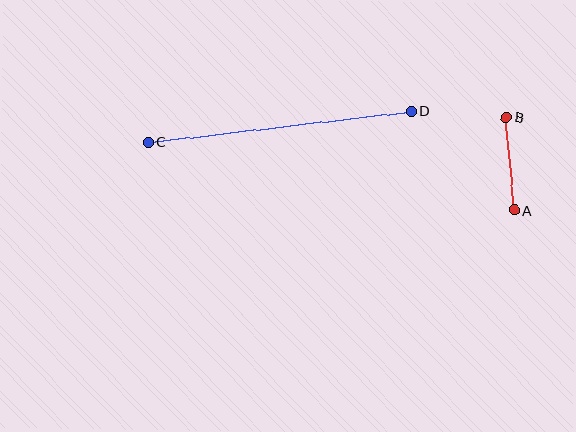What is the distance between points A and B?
The distance is approximately 93 pixels.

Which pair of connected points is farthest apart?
Points C and D are farthest apart.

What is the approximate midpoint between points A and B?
The midpoint is at approximately (510, 164) pixels.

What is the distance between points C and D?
The distance is approximately 264 pixels.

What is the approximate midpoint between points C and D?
The midpoint is at approximately (280, 127) pixels.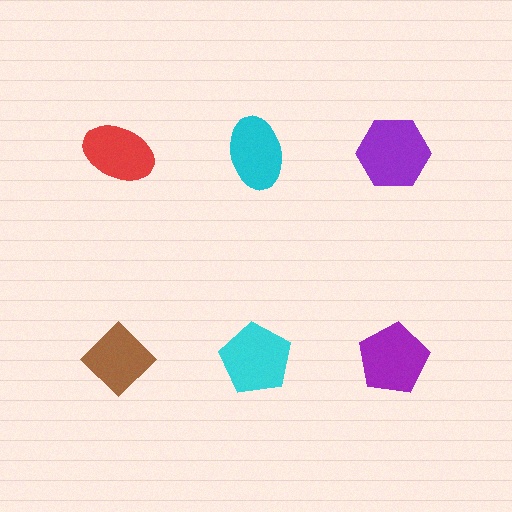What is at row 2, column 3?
A purple pentagon.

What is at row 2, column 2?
A cyan pentagon.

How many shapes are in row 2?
3 shapes.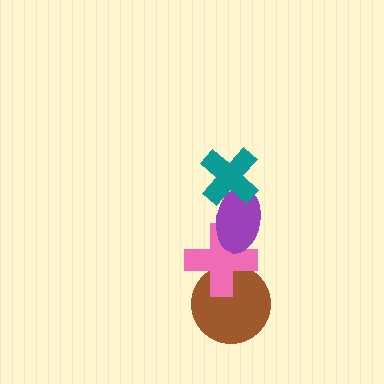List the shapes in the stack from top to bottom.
From top to bottom: the teal cross, the purple ellipse, the pink cross, the brown circle.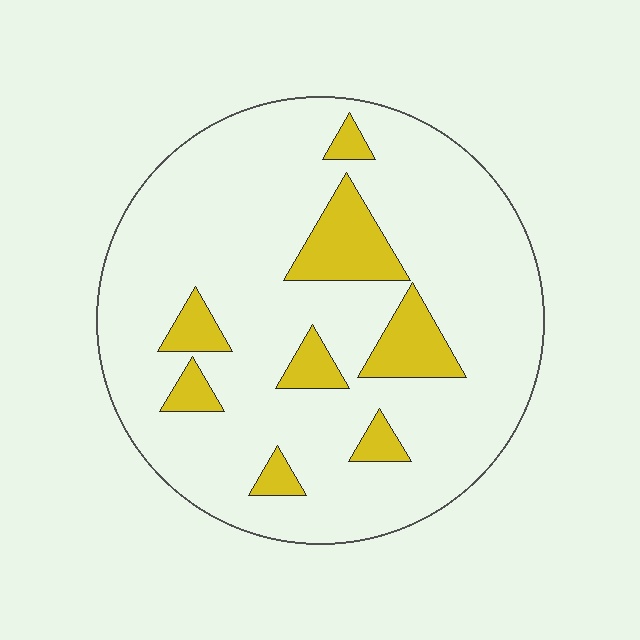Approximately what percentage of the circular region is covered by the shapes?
Approximately 15%.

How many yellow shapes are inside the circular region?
8.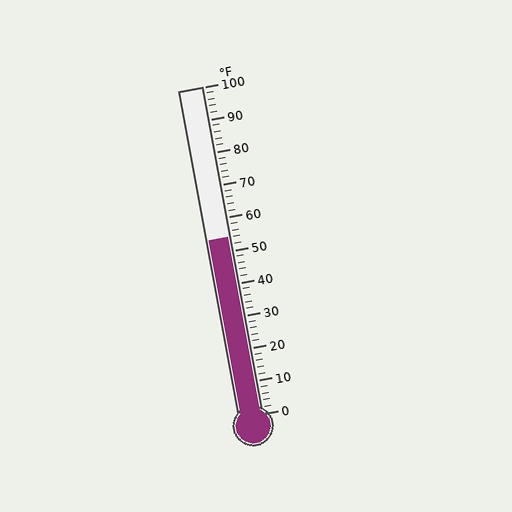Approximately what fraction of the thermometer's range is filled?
The thermometer is filled to approximately 55% of its range.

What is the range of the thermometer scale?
The thermometer scale ranges from 0°F to 100°F.